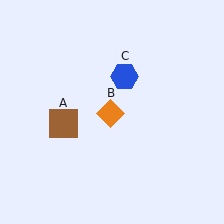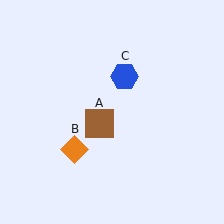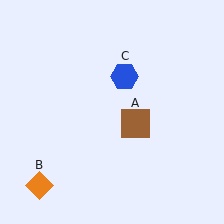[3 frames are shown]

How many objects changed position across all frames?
2 objects changed position: brown square (object A), orange diamond (object B).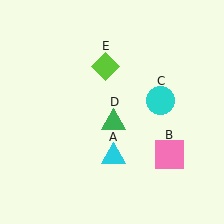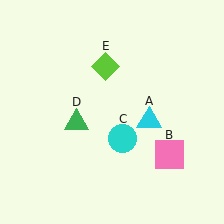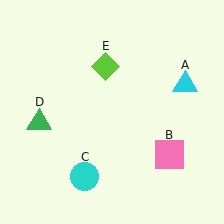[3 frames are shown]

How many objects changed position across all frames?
3 objects changed position: cyan triangle (object A), cyan circle (object C), green triangle (object D).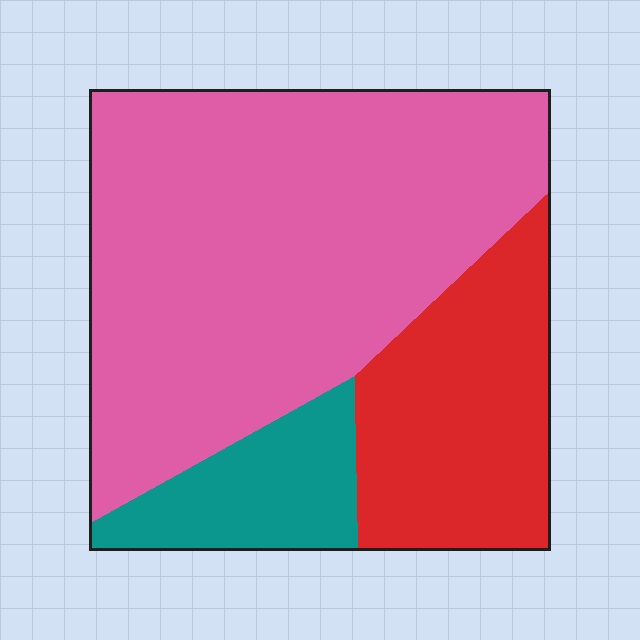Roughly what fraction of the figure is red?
Red takes up about one quarter (1/4) of the figure.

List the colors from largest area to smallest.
From largest to smallest: pink, red, teal.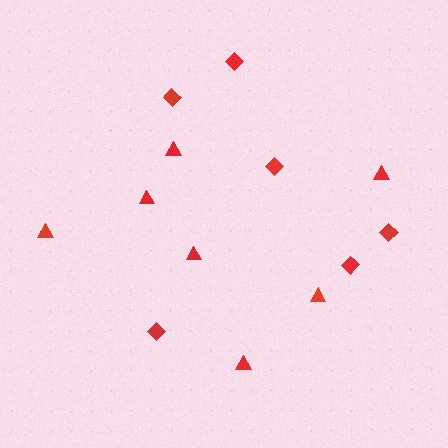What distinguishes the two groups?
There are 2 groups: one group of diamonds (6) and one group of triangles (7).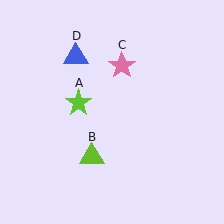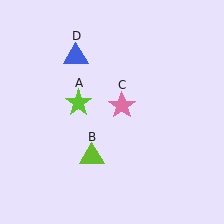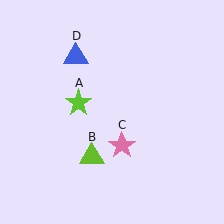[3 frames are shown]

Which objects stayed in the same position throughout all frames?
Lime star (object A) and lime triangle (object B) and blue triangle (object D) remained stationary.